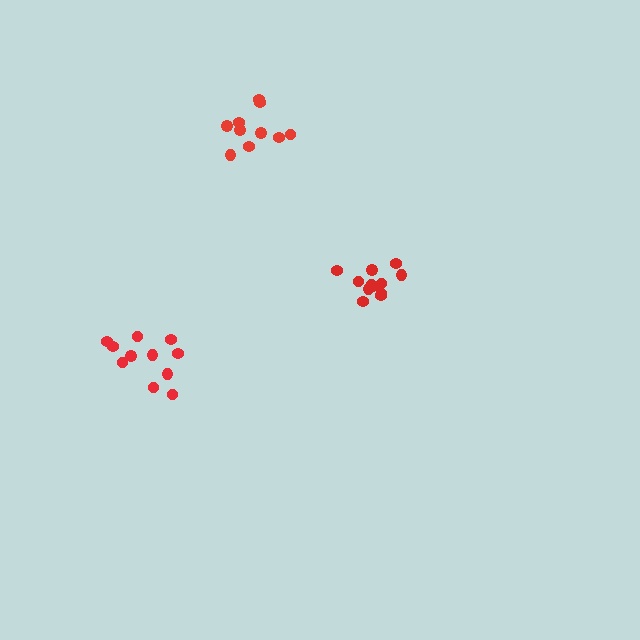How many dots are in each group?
Group 1: 11 dots, Group 2: 12 dots, Group 3: 10 dots (33 total).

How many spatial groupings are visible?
There are 3 spatial groupings.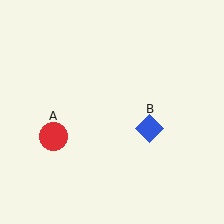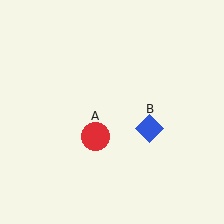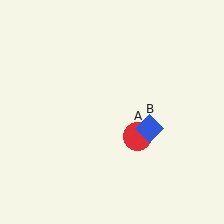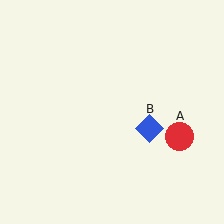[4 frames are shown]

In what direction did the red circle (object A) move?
The red circle (object A) moved right.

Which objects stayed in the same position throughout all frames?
Blue diamond (object B) remained stationary.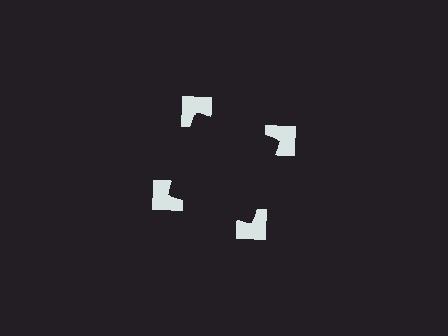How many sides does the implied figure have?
4 sides.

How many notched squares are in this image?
There are 4 — one at each vertex of the illusory square.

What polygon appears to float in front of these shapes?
An illusory square — its edges are inferred from the aligned wedge cuts in the notched squares, not physically drawn.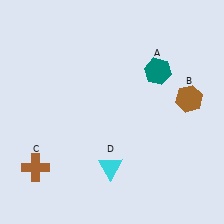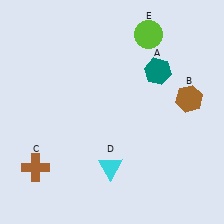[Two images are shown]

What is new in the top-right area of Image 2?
A lime circle (E) was added in the top-right area of Image 2.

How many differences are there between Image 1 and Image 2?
There is 1 difference between the two images.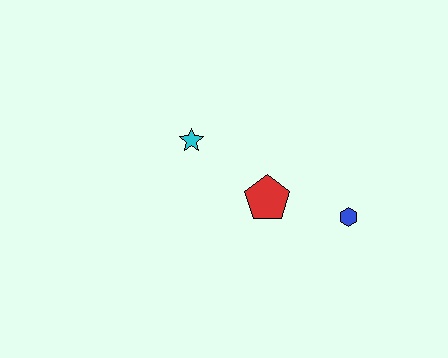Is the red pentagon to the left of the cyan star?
No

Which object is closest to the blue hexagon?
The red pentagon is closest to the blue hexagon.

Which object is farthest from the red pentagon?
The cyan star is farthest from the red pentagon.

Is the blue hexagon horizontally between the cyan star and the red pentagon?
No